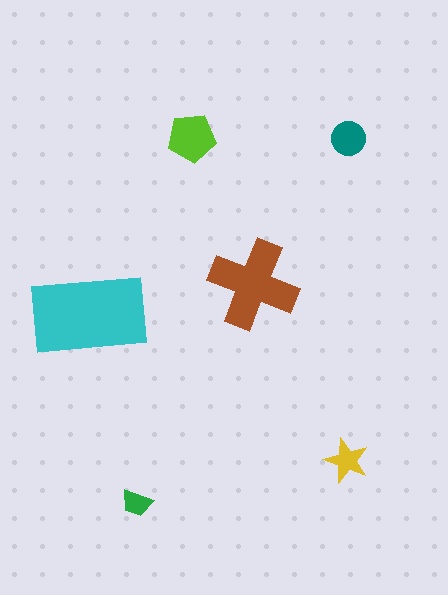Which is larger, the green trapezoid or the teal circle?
The teal circle.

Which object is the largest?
The cyan rectangle.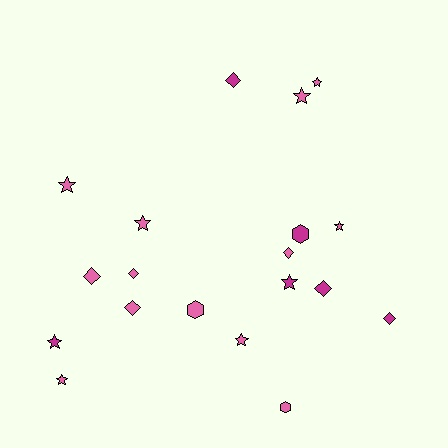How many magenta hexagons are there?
There is 1 magenta hexagon.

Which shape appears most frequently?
Star, with 9 objects.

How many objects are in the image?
There are 19 objects.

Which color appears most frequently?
Pink, with 13 objects.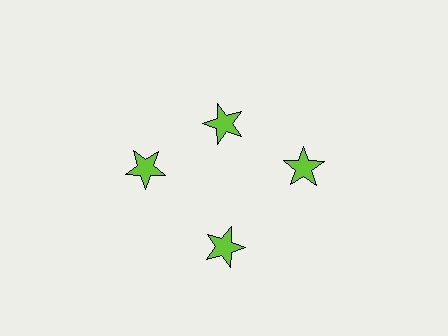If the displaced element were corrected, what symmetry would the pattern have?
It would have 4-fold rotational symmetry — the pattern would map onto itself every 90 degrees.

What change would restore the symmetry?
The symmetry would be restored by moving it outward, back onto the ring so that all 4 stars sit at equal angles and equal distance from the center.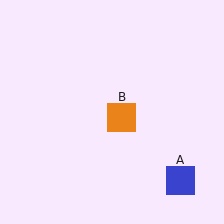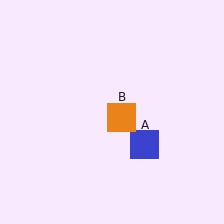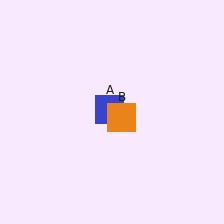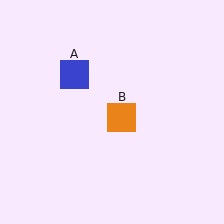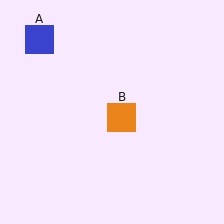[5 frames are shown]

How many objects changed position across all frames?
1 object changed position: blue square (object A).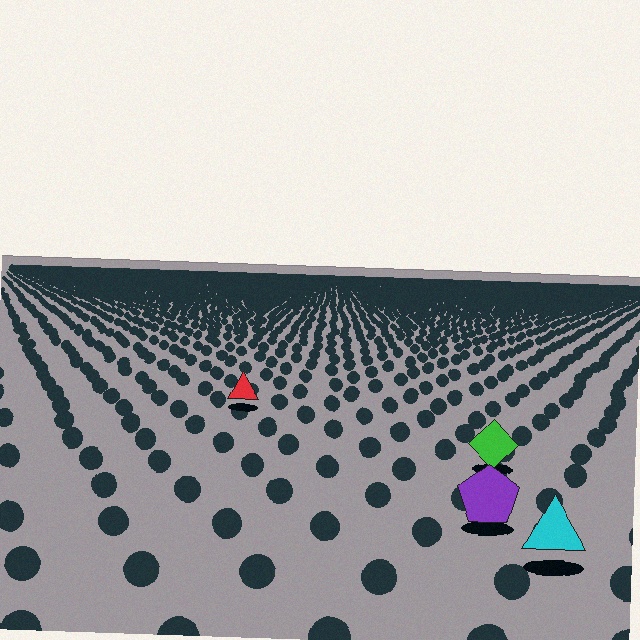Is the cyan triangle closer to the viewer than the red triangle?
Yes. The cyan triangle is closer — you can tell from the texture gradient: the ground texture is coarser near it.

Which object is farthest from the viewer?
The red triangle is farthest from the viewer. It appears smaller and the ground texture around it is denser.